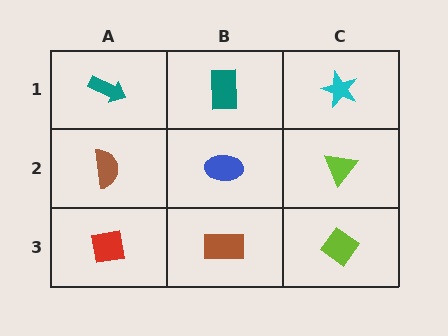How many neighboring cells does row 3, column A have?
2.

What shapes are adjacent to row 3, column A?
A brown semicircle (row 2, column A), a brown rectangle (row 3, column B).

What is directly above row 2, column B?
A teal rectangle.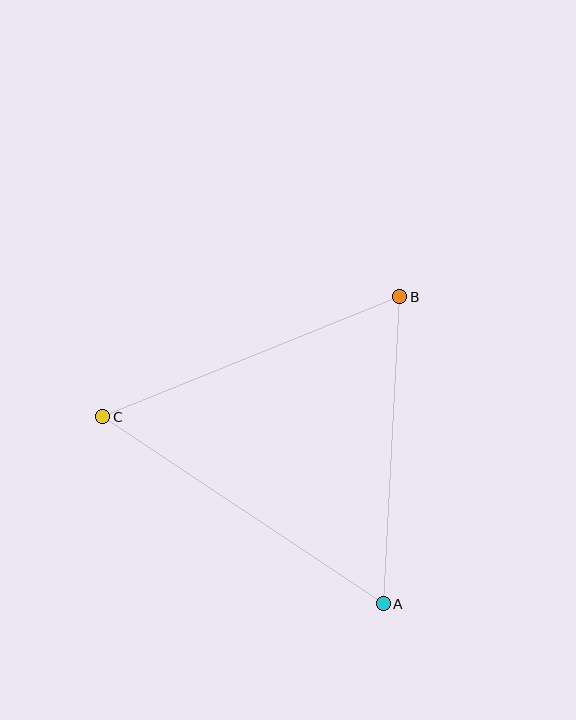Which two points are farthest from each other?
Points A and C are farthest from each other.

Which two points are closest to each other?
Points A and B are closest to each other.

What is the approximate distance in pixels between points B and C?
The distance between B and C is approximately 321 pixels.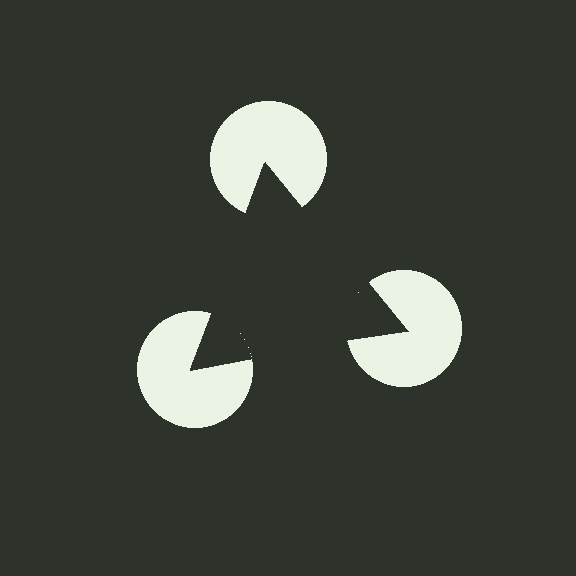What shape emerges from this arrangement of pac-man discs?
An illusory triangle — its edges are inferred from the aligned wedge cuts in the pac-man discs, not physically drawn.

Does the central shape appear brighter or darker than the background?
It typically appears slightly darker than the background, even though no actual brightness change is drawn.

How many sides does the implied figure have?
3 sides.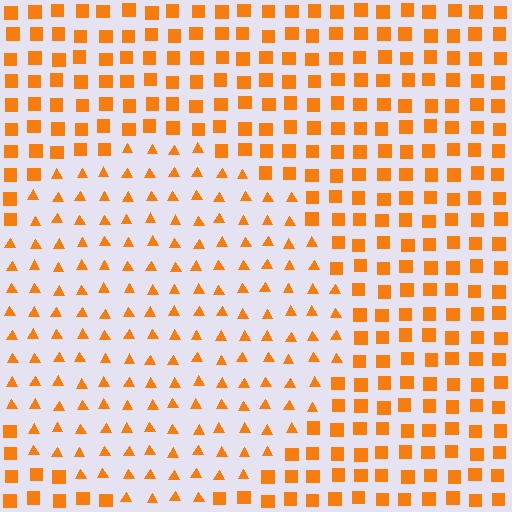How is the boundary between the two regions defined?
The boundary is defined by a change in element shape: triangles inside vs. squares outside. All elements share the same color and spacing.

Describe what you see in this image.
The image is filled with small orange elements arranged in a uniform grid. A circle-shaped region contains triangles, while the surrounding area contains squares. The boundary is defined purely by the change in element shape.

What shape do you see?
I see a circle.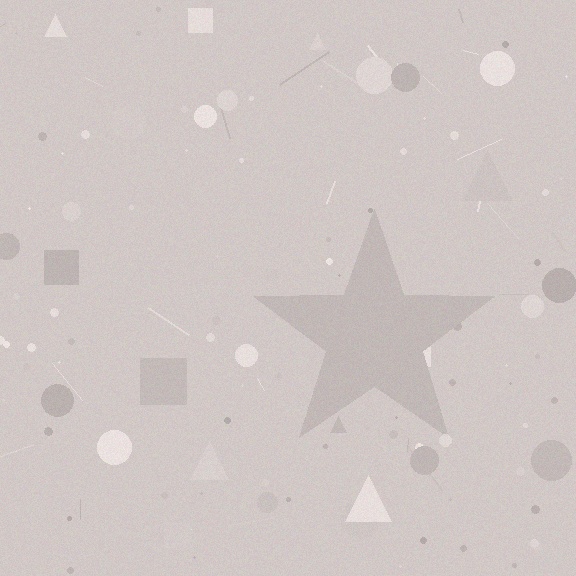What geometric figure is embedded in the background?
A star is embedded in the background.